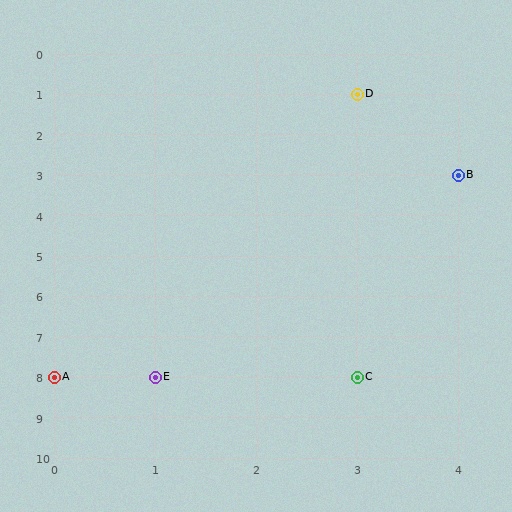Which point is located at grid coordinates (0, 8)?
Point A is at (0, 8).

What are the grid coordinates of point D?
Point D is at grid coordinates (3, 1).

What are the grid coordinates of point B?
Point B is at grid coordinates (4, 3).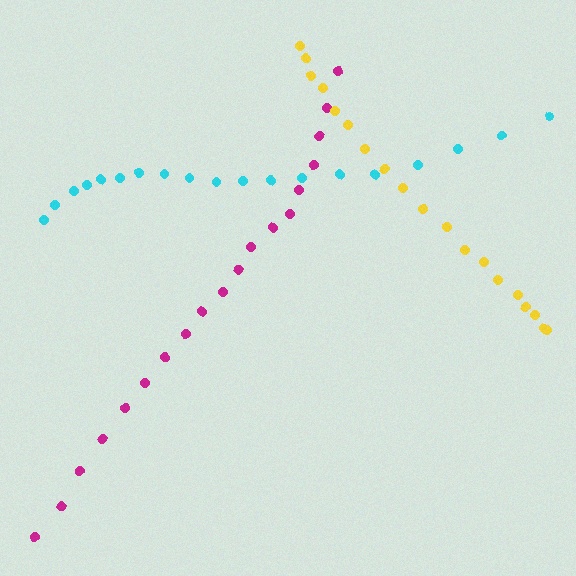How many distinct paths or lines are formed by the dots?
There are 3 distinct paths.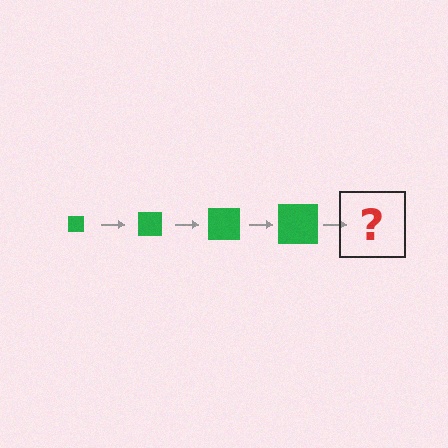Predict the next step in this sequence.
The next step is a green square, larger than the previous one.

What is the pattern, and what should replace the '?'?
The pattern is that the square gets progressively larger each step. The '?' should be a green square, larger than the previous one.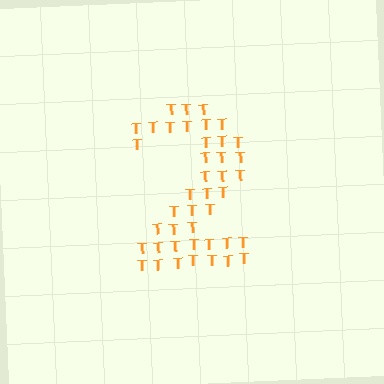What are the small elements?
The small elements are letter T's.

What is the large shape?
The large shape is the digit 2.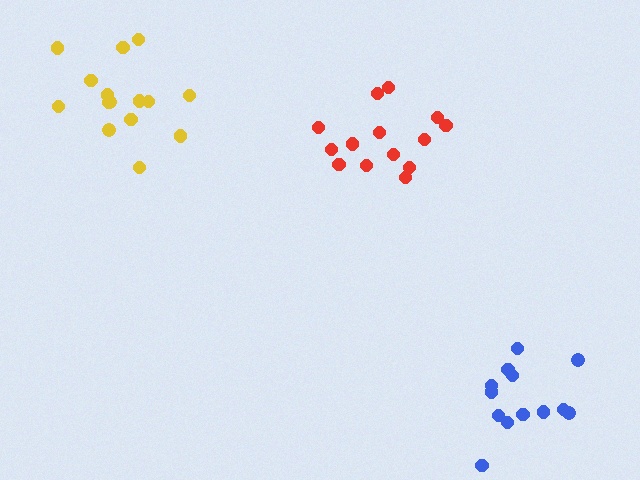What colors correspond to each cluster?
The clusters are colored: red, yellow, blue.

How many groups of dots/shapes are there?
There are 3 groups.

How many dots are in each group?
Group 1: 14 dots, Group 2: 15 dots, Group 3: 13 dots (42 total).